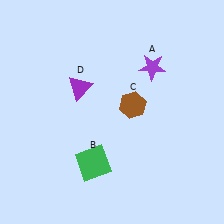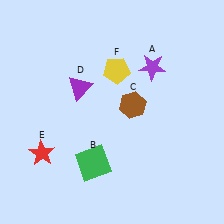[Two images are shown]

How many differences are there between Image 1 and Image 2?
There are 2 differences between the two images.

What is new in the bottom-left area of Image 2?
A red star (E) was added in the bottom-left area of Image 2.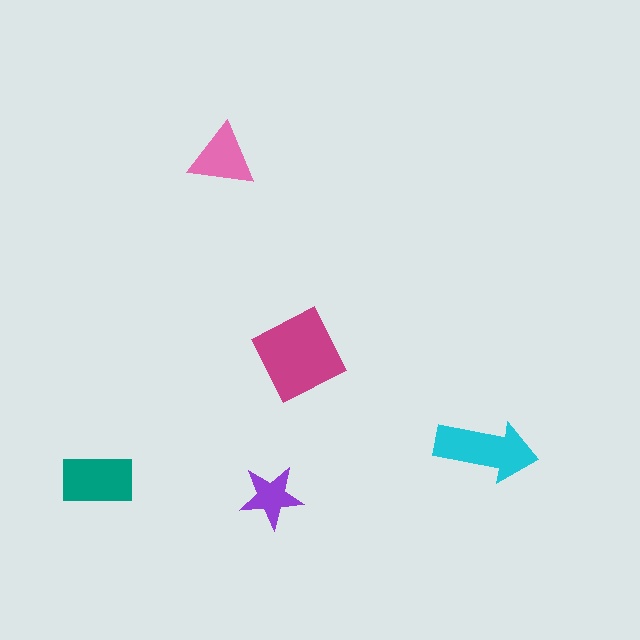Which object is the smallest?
The purple star.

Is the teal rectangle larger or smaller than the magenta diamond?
Smaller.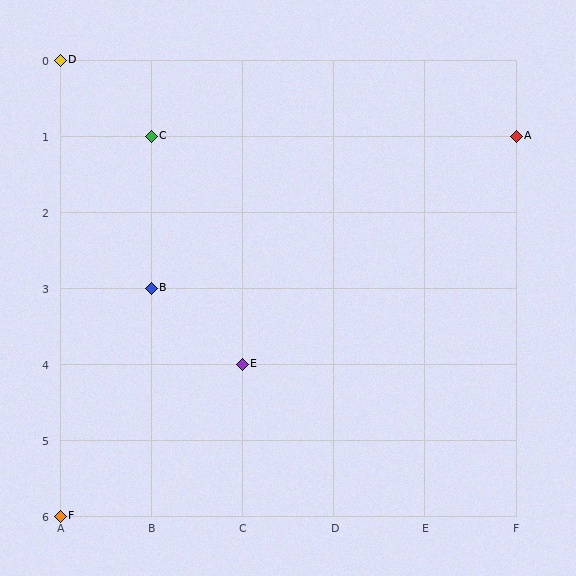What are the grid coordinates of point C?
Point C is at grid coordinates (B, 1).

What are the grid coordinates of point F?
Point F is at grid coordinates (A, 6).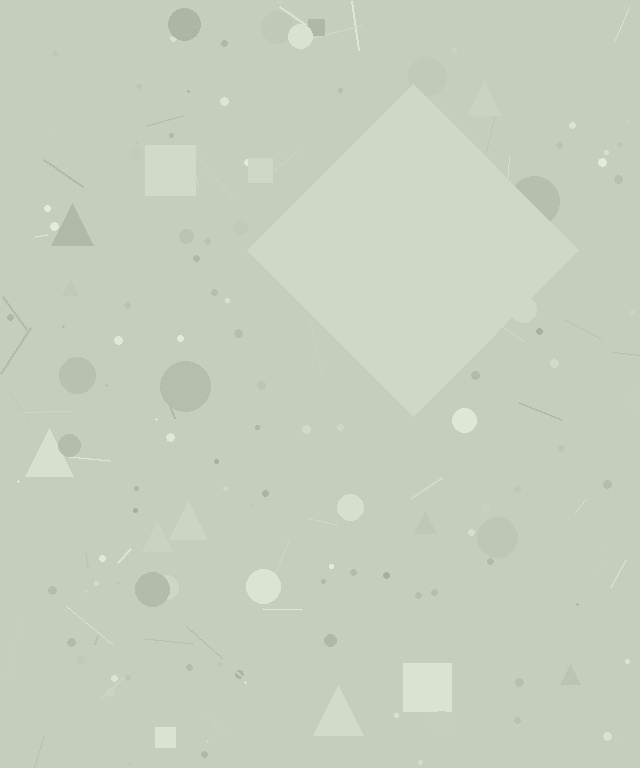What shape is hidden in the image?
A diamond is hidden in the image.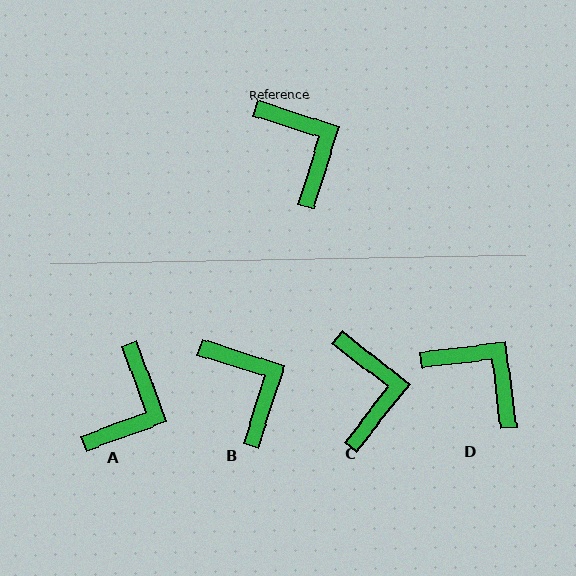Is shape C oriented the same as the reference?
No, it is off by about 21 degrees.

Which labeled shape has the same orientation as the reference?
B.